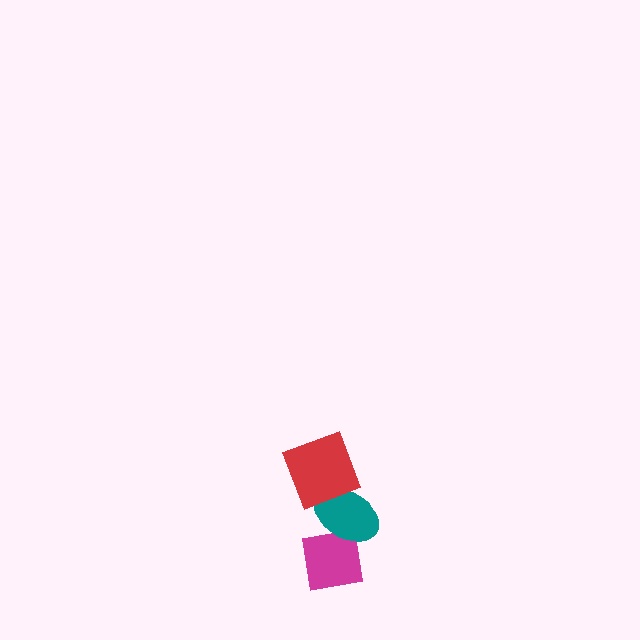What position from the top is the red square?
The red square is 1st from the top.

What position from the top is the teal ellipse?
The teal ellipse is 2nd from the top.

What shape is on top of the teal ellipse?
The red square is on top of the teal ellipse.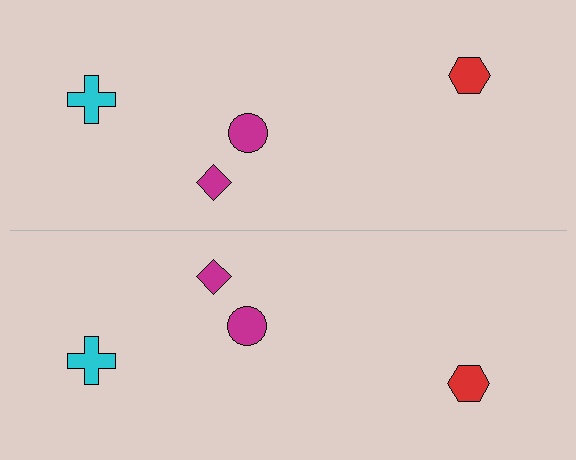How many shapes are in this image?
There are 8 shapes in this image.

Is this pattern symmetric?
Yes, this pattern has bilateral (reflection) symmetry.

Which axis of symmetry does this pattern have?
The pattern has a horizontal axis of symmetry running through the center of the image.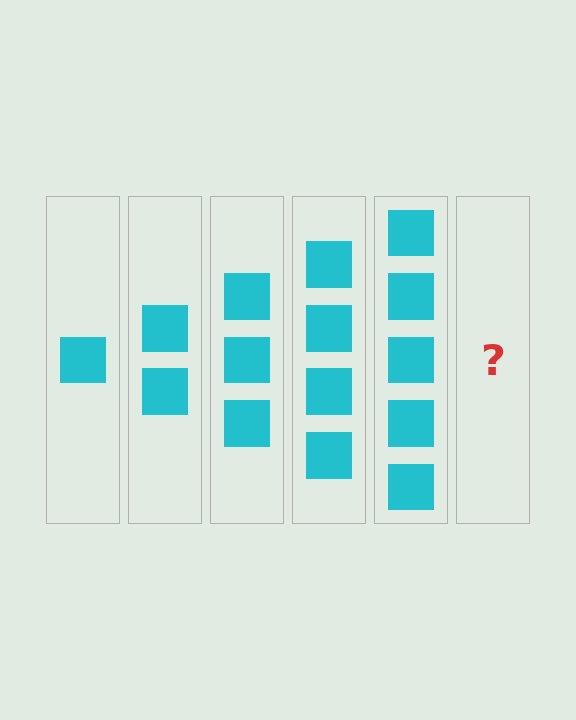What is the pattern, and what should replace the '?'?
The pattern is that each step adds one more square. The '?' should be 6 squares.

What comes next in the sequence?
The next element should be 6 squares.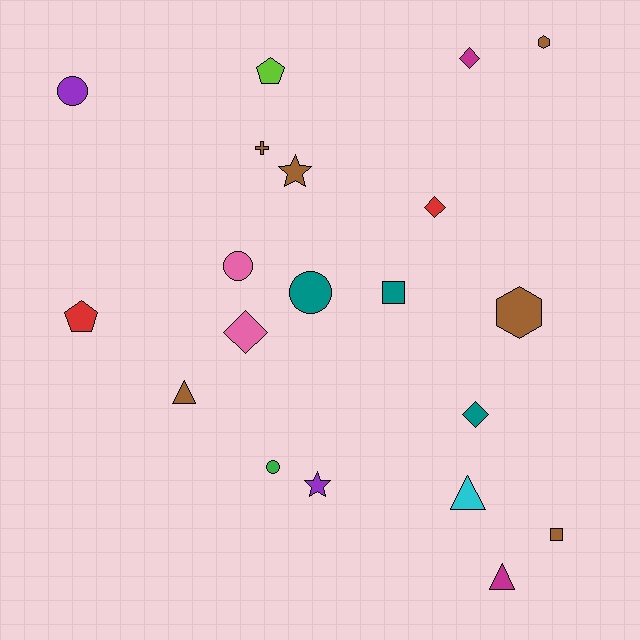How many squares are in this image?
There are 2 squares.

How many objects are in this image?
There are 20 objects.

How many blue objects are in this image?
There are no blue objects.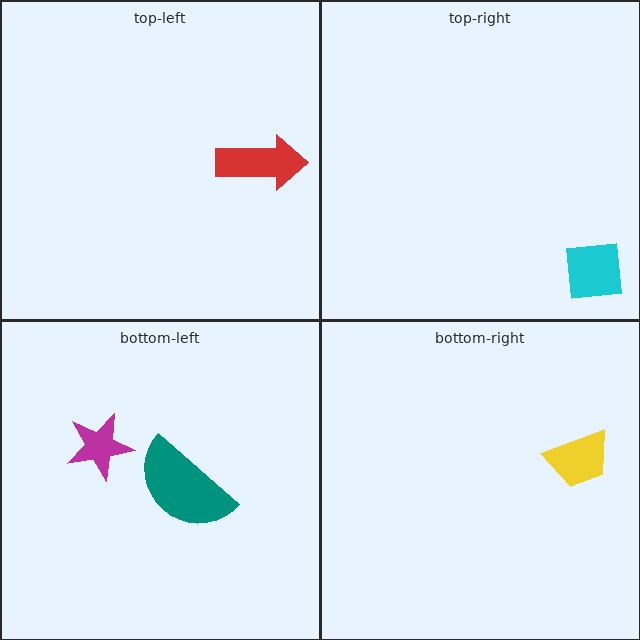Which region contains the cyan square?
The top-right region.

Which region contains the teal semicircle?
The bottom-left region.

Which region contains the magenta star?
The bottom-left region.